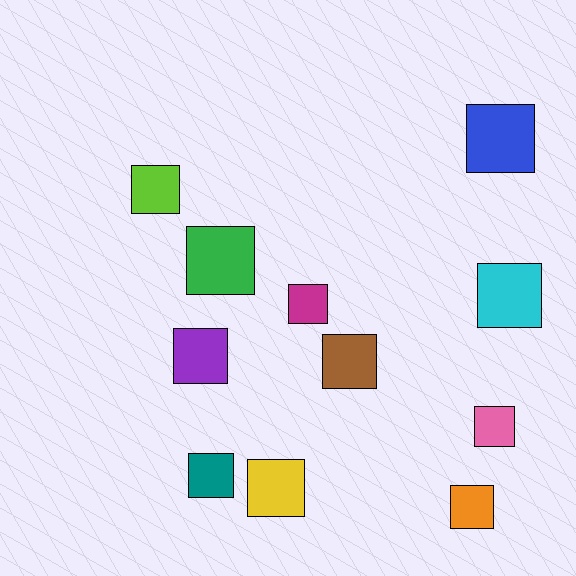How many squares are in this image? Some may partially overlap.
There are 11 squares.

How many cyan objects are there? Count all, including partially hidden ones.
There is 1 cyan object.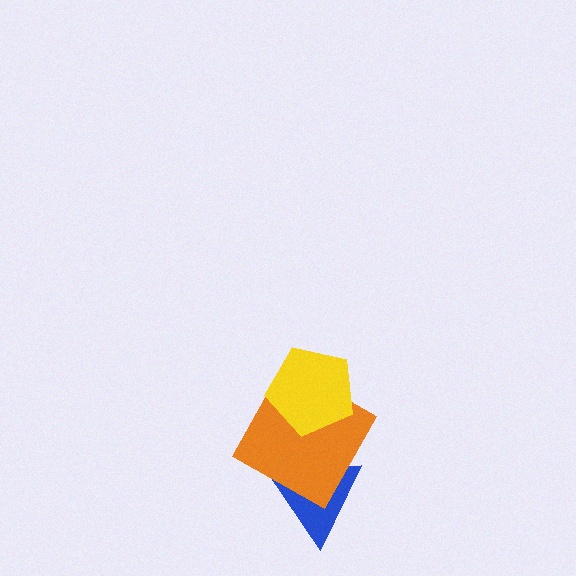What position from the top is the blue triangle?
The blue triangle is 3rd from the top.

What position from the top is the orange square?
The orange square is 2nd from the top.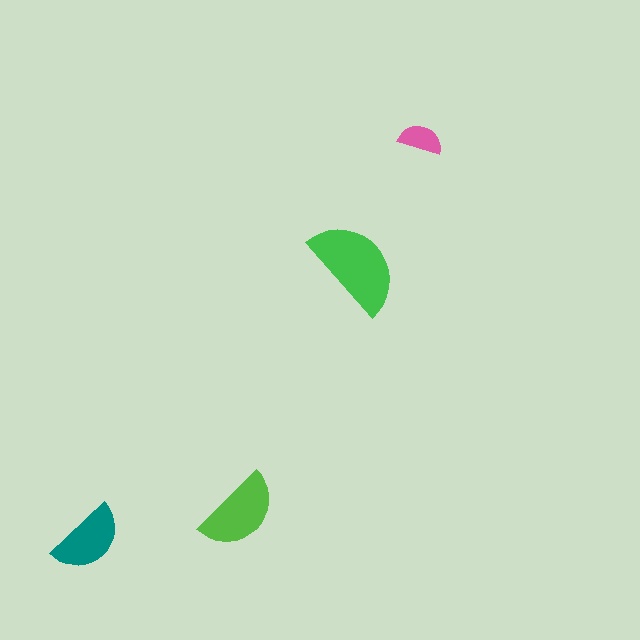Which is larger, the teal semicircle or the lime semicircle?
The lime one.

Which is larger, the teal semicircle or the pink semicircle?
The teal one.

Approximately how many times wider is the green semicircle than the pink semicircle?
About 2.5 times wider.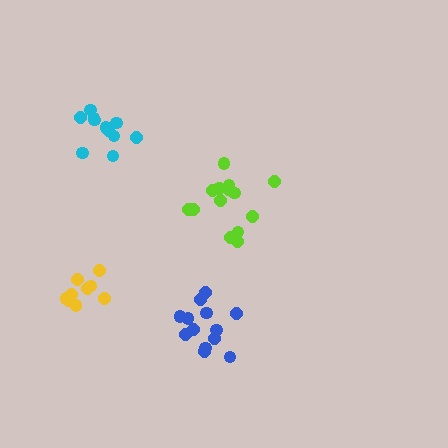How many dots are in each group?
Group 1: 11 dots, Group 2: 13 dots, Group 3: 9 dots, Group 4: 15 dots (48 total).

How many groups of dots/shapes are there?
There are 4 groups.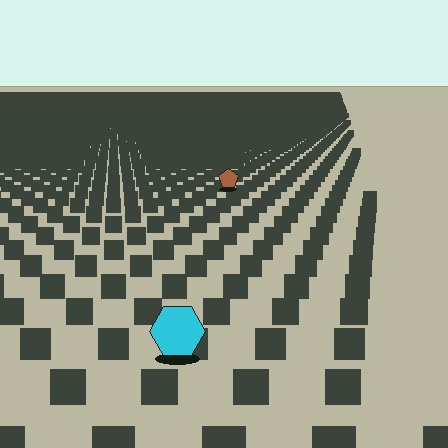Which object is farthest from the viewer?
The brown pentagon is farthest from the viewer. It appears smaller and the ground texture around it is denser.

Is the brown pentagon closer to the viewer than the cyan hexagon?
No. The cyan hexagon is closer — you can tell from the texture gradient: the ground texture is coarser near it.